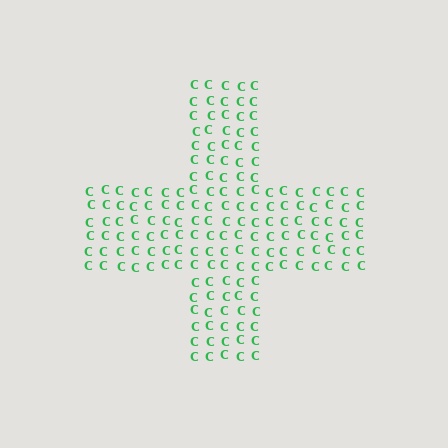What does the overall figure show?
The overall figure shows a cross.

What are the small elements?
The small elements are letter C's.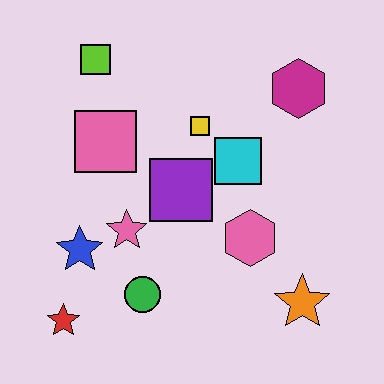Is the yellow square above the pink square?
Yes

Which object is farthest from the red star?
The magenta hexagon is farthest from the red star.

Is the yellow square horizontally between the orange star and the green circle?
Yes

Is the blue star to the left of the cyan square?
Yes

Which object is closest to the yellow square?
The cyan square is closest to the yellow square.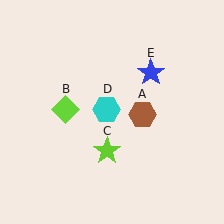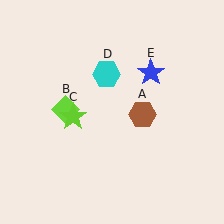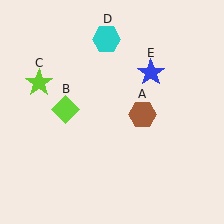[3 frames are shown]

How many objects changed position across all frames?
2 objects changed position: lime star (object C), cyan hexagon (object D).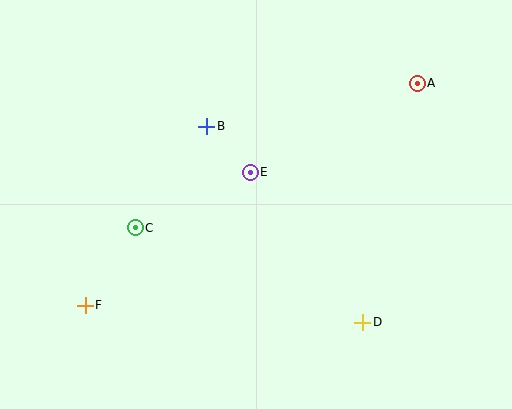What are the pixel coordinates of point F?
Point F is at (85, 305).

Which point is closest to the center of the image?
Point E at (250, 172) is closest to the center.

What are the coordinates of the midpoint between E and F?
The midpoint between E and F is at (168, 239).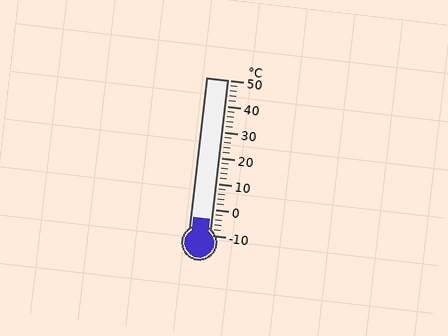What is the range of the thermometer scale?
The thermometer scale ranges from -10°C to 50°C.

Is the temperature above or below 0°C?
The temperature is below 0°C.